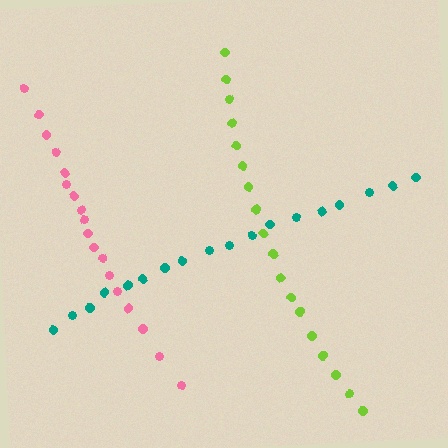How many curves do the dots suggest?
There are 3 distinct paths.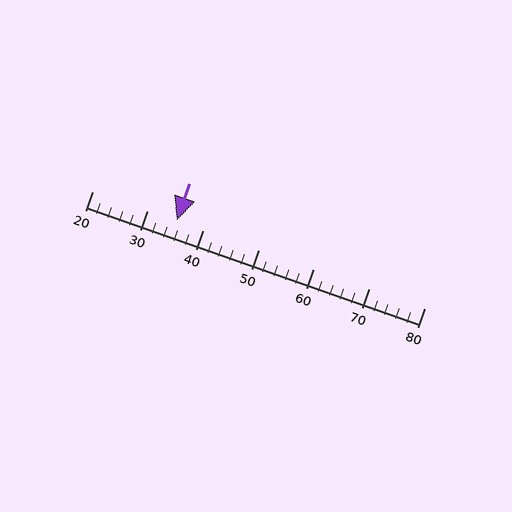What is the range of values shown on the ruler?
The ruler shows values from 20 to 80.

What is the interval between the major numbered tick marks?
The major tick marks are spaced 10 units apart.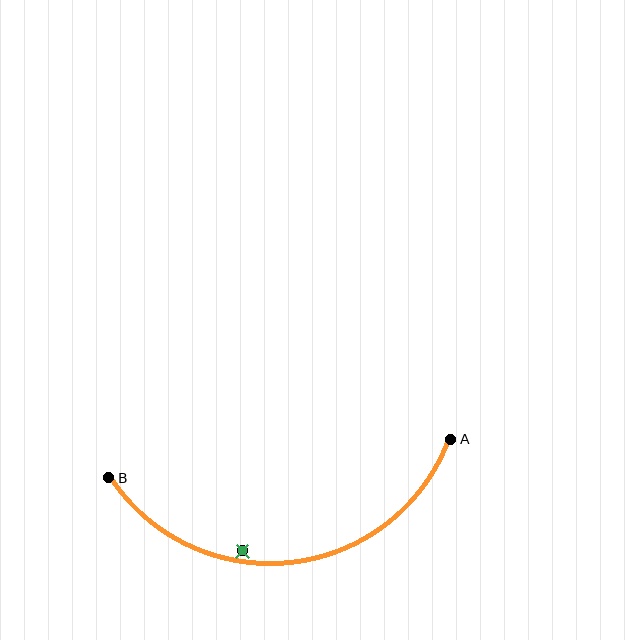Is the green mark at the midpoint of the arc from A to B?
No — the green mark does not lie on the arc at all. It sits slightly inside the curve.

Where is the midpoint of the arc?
The arc midpoint is the point on the curve farthest from the straight line joining A and B. It sits below that line.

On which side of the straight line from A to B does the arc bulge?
The arc bulges below the straight line connecting A and B.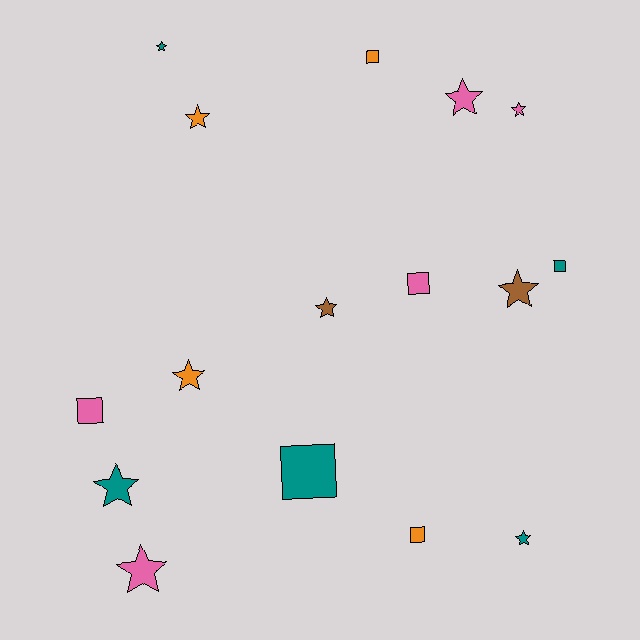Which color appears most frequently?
Teal, with 5 objects.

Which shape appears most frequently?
Star, with 10 objects.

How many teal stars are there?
There are 3 teal stars.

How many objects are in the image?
There are 16 objects.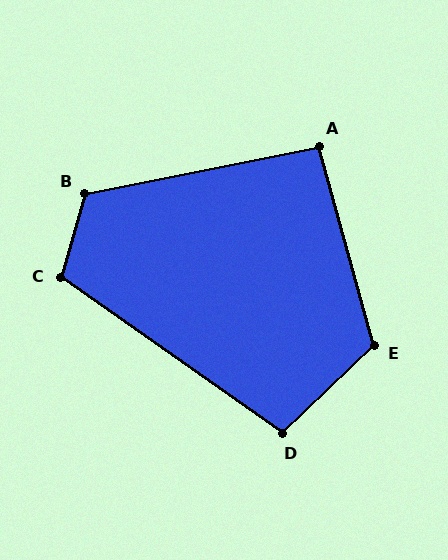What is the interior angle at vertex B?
Approximately 118 degrees (obtuse).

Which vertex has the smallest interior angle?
A, at approximately 94 degrees.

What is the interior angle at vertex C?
Approximately 109 degrees (obtuse).